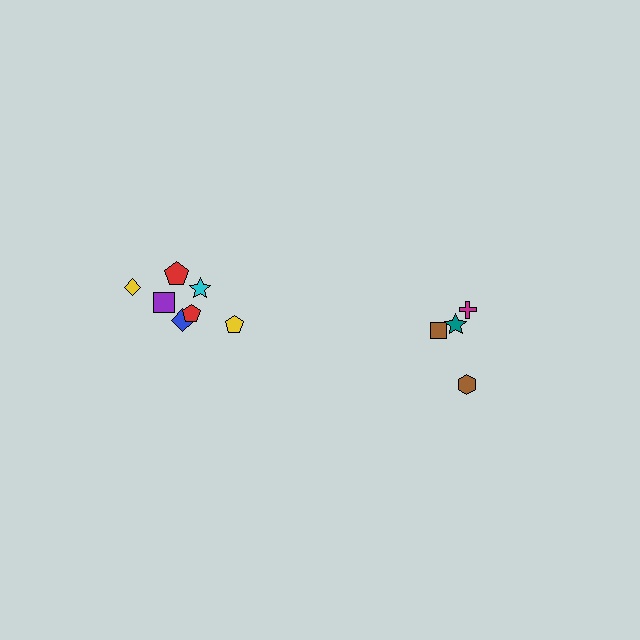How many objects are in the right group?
There are 4 objects.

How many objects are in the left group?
There are 7 objects.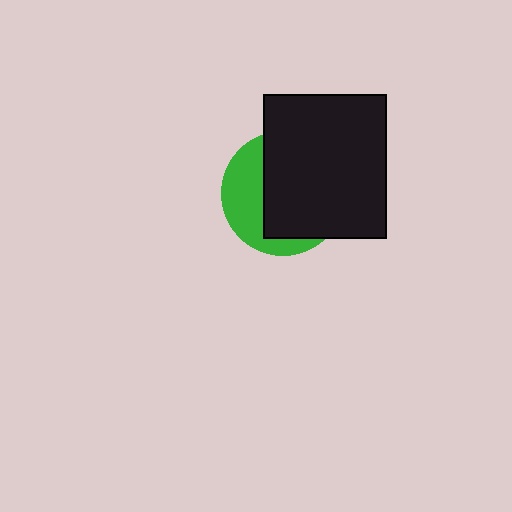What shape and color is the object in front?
The object in front is a black rectangle.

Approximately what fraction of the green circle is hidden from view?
Roughly 63% of the green circle is hidden behind the black rectangle.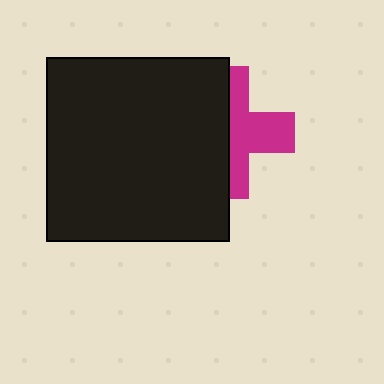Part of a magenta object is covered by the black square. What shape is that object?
It is a cross.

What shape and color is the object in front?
The object in front is a black square.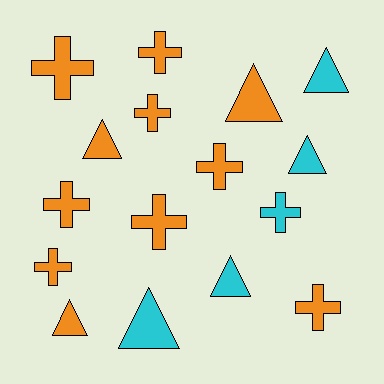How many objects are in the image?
There are 16 objects.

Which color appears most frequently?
Orange, with 11 objects.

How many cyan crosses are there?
There is 1 cyan cross.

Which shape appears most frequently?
Cross, with 9 objects.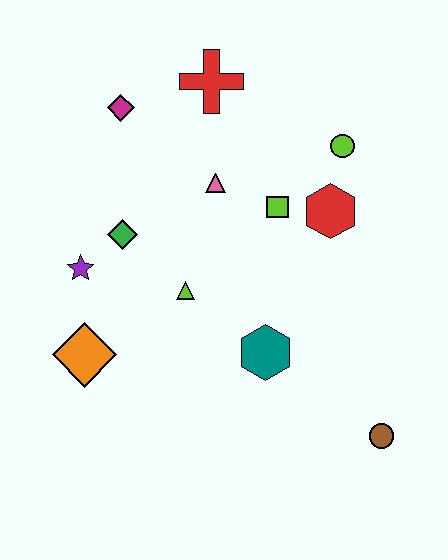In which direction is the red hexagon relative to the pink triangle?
The red hexagon is to the right of the pink triangle.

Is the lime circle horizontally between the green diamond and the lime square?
No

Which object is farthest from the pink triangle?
The brown circle is farthest from the pink triangle.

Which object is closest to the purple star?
The green diamond is closest to the purple star.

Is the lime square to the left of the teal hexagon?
No